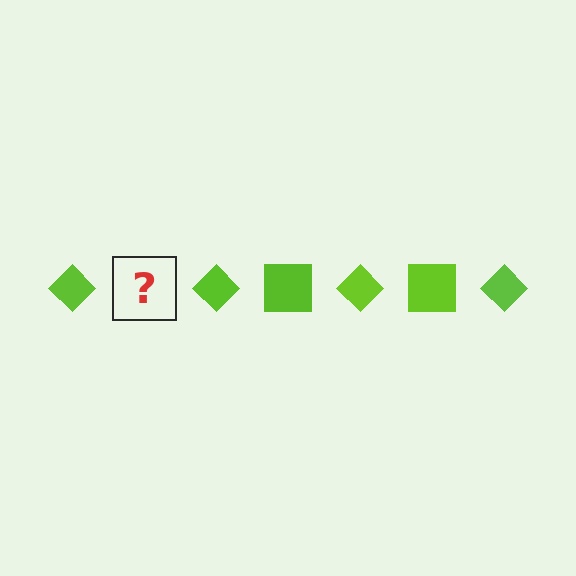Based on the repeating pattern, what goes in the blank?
The blank should be a lime square.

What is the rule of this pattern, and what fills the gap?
The rule is that the pattern cycles through diamond, square shapes in lime. The gap should be filled with a lime square.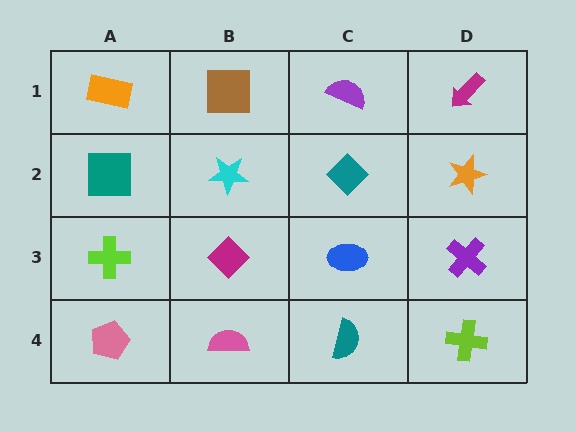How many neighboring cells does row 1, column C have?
3.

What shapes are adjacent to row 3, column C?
A teal diamond (row 2, column C), a teal semicircle (row 4, column C), a magenta diamond (row 3, column B), a purple cross (row 3, column D).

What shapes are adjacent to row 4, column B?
A magenta diamond (row 3, column B), a pink pentagon (row 4, column A), a teal semicircle (row 4, column C).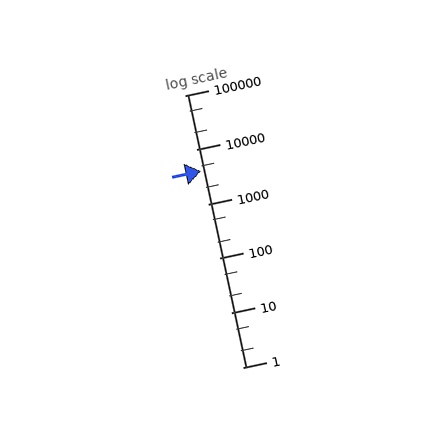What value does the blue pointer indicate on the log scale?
The pointer indicates approximately 4000.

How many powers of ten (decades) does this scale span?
The scale spans 5 decades, from 1 to 100000.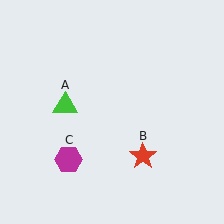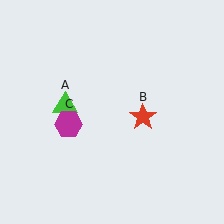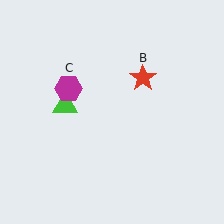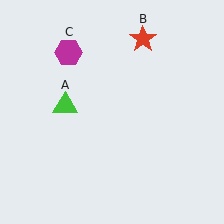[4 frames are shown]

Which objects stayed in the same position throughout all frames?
Green triangle (object A) remained stationary.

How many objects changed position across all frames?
2 objects changed position: red star (object B), magenta hexagon (object C).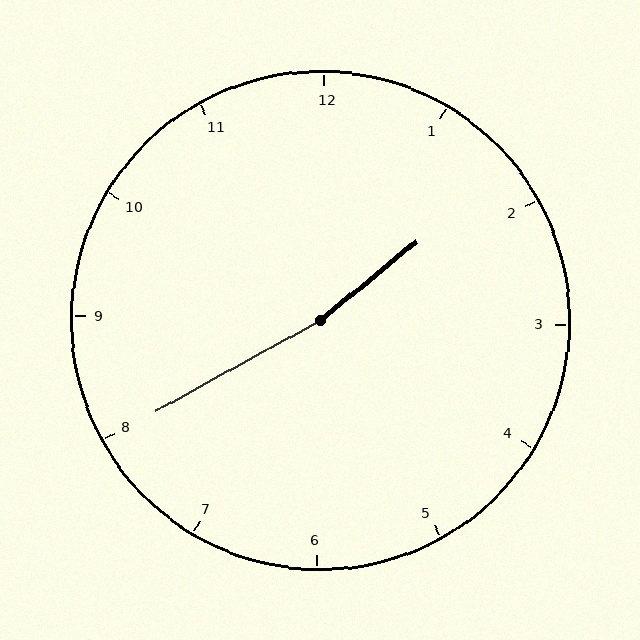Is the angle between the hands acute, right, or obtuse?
It is obtuse.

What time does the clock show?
1:40.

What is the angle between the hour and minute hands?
Approximately 170 degrees.